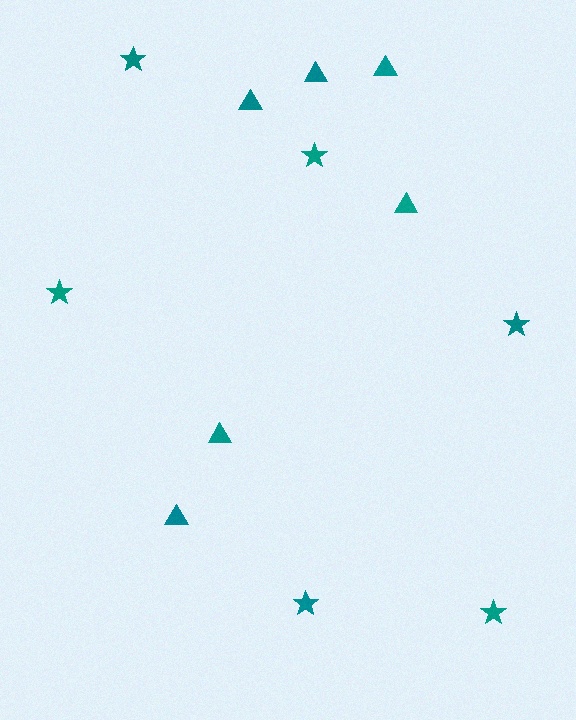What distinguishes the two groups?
There are 2 groups: one group of triangles (6) and one group of stars (6).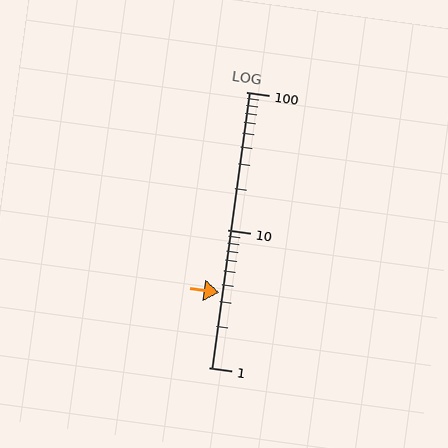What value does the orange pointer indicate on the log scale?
The pointer indicates approximately 3.5.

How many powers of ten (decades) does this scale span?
The scale spans 2 decades, from 1 to 100.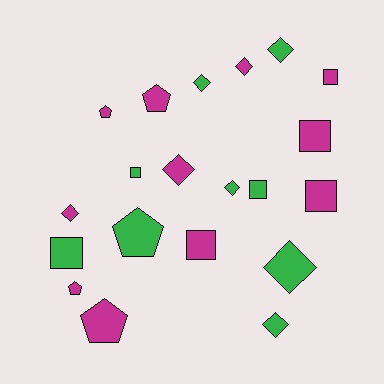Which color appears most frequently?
Magenta, with 11 objects.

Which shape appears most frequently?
Diamond, with 8 objects.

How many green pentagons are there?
There is 1 green pentagon.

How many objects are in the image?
There are 20 objects.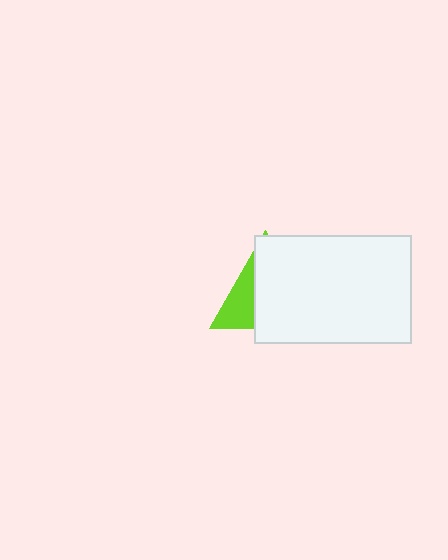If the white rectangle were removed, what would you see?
You would see the complete lime triangle.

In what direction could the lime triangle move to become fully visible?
The lime triangle could move left. That would shift it out from behind the white rectangle entirely.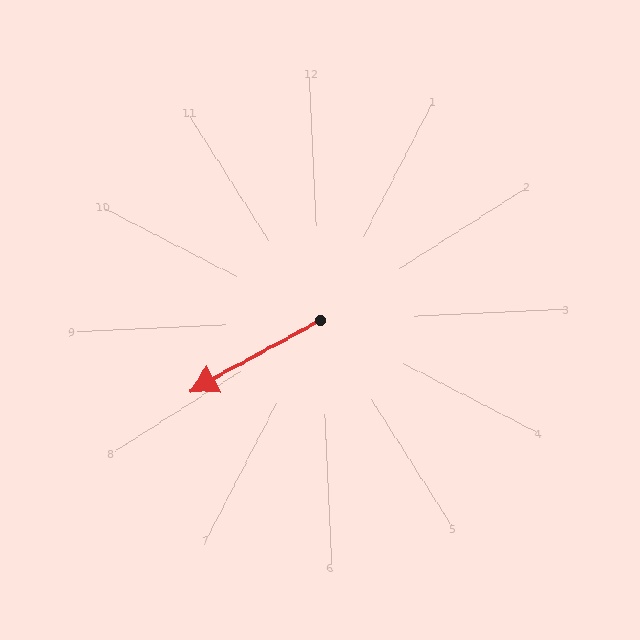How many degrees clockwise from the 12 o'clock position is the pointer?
Approximately 244 degrees.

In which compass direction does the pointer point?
Southwest.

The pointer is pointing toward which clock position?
Roughly 8 o'clock.